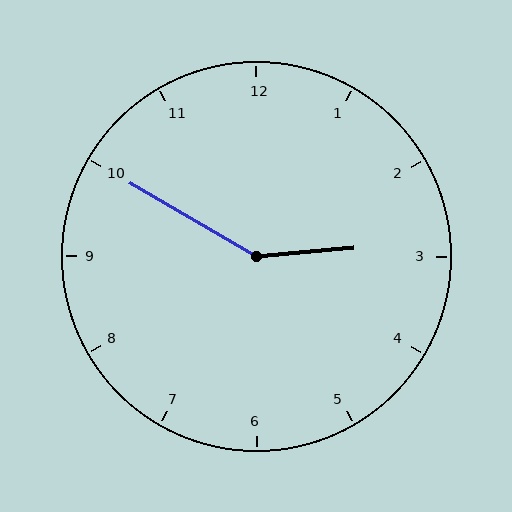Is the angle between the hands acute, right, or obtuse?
It is obtuse.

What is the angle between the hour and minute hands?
Approximately 145 degrees.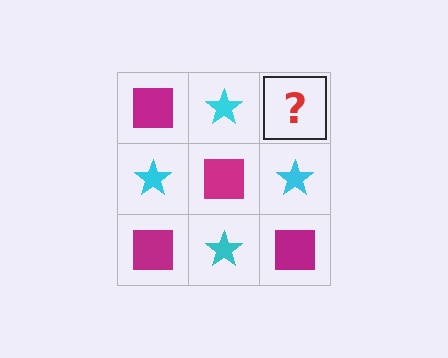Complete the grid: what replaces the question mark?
The question mark should be replaced with a magenta square.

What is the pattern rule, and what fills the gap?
The rule is that it alternates magenta square and cyan star in a checkerboard pattern. The gap should be filled with a magenta square.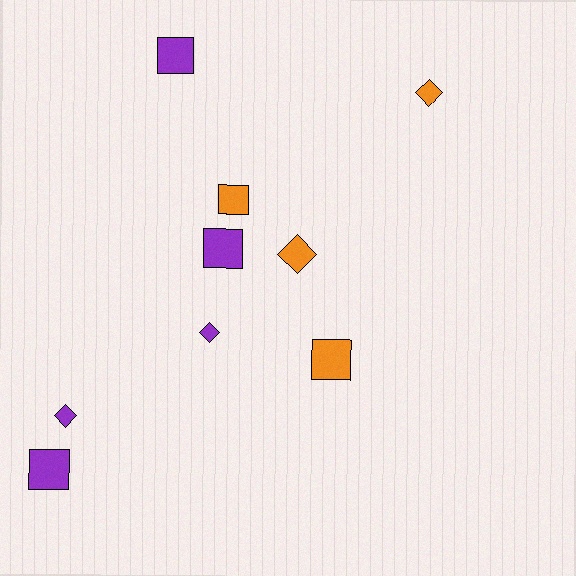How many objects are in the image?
There are 9 objects.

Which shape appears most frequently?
Square, with 5 objects.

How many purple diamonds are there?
There are 2 purple diamonds.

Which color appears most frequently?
Purple, with 5 objects.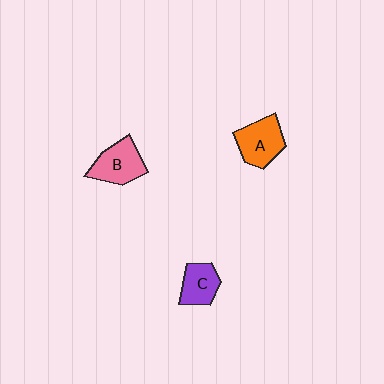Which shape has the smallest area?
Shape C (purple).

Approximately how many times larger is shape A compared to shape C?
Approximately 1.3 times.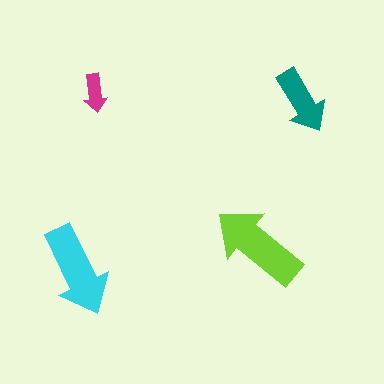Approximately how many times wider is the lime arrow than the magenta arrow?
About 2.5 times wider.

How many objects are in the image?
There are 4 objects in the image.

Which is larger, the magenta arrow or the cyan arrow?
The cyan one.